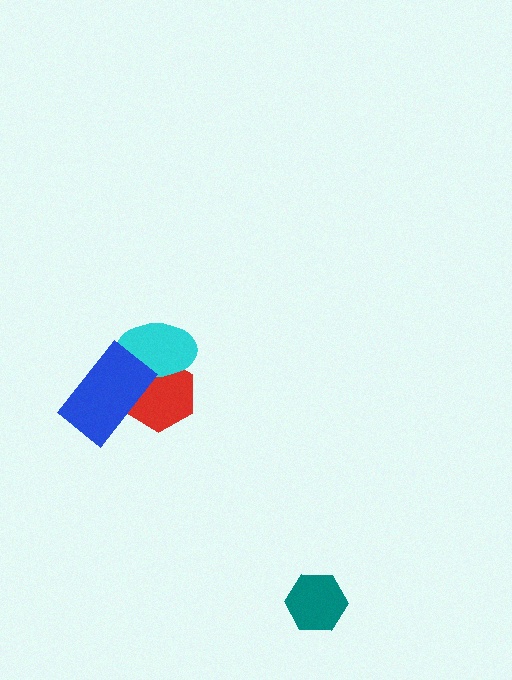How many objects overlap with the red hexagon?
2 objects overlap with the red hexagon.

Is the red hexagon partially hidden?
Yes, it is partially covered by another shape.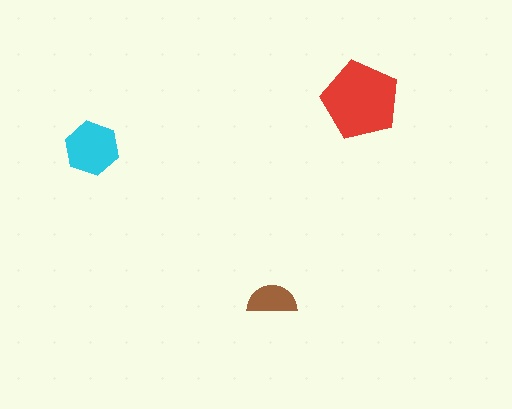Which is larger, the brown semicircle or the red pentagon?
The red pentagon.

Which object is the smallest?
The brown semicircle.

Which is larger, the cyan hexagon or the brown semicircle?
The cyan hexagon.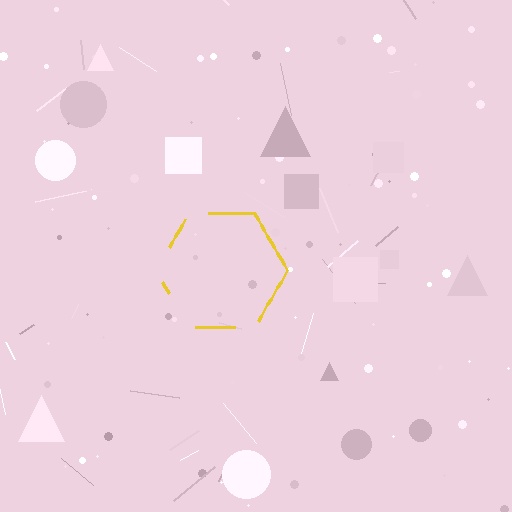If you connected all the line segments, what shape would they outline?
They would outline a hexagon.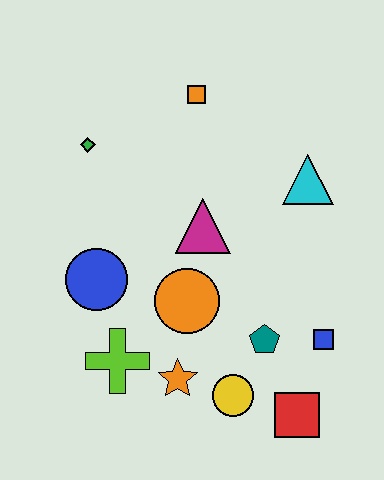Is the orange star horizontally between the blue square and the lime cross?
Yes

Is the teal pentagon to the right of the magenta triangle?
Yes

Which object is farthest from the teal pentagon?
The green diamond is farthest from the teal pentagon.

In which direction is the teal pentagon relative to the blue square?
The teal pentagon is to the left of the blue square.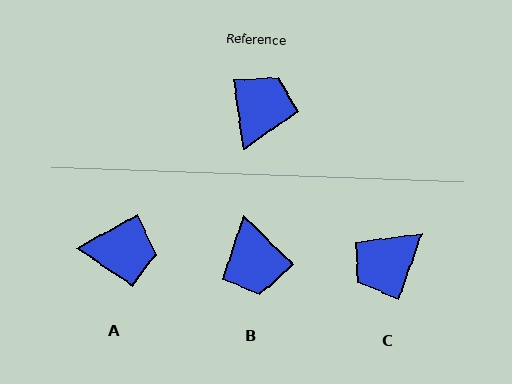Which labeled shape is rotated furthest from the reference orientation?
C, about 153 degrees away.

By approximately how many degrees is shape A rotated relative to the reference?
Approximately 69 degrees clockwise.